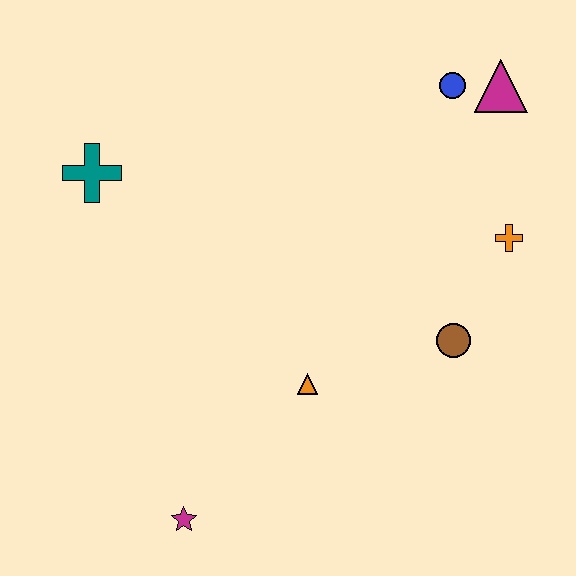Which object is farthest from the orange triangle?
The magenta triangle is farthest from the orange triangle.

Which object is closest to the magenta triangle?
The blue circle is closest to the magenta triangle.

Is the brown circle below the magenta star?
No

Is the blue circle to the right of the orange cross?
No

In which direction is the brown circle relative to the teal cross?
The brown circle is to the right of the teal cross.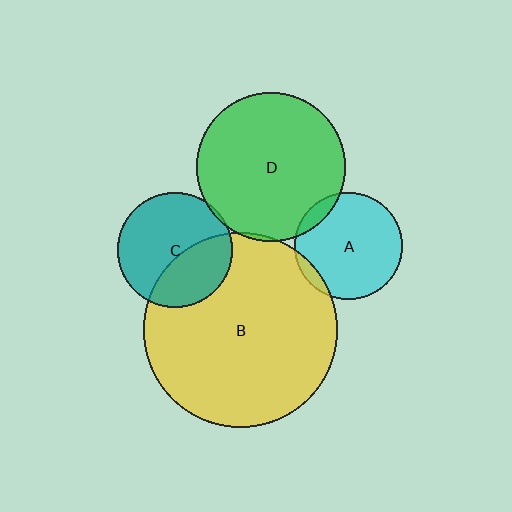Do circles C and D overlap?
Yes.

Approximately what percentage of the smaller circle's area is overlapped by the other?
Approximately 5%.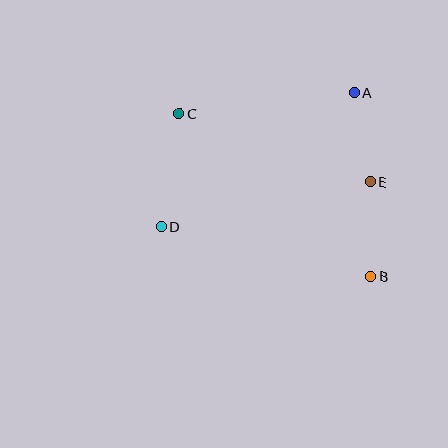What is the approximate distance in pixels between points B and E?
The distance between B and E is approximately 94 pixels.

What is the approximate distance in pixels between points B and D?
The distance between B and D is approximately 216 pixels.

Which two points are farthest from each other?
Points B and C are farthest from each other.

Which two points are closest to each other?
Points A and E are closest to each other.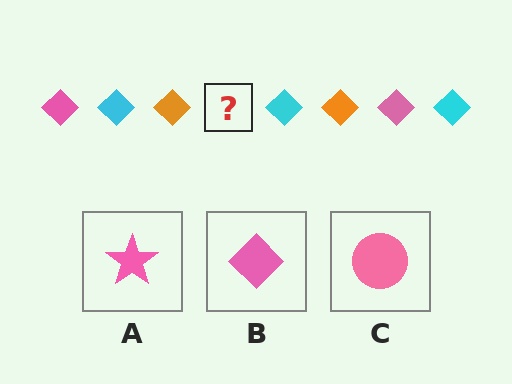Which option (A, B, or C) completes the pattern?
B.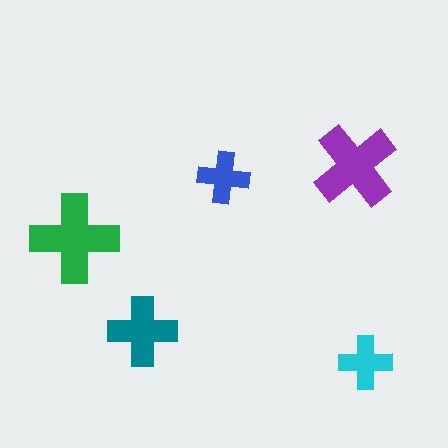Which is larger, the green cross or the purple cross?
The green one.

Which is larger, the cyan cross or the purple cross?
The purple one.